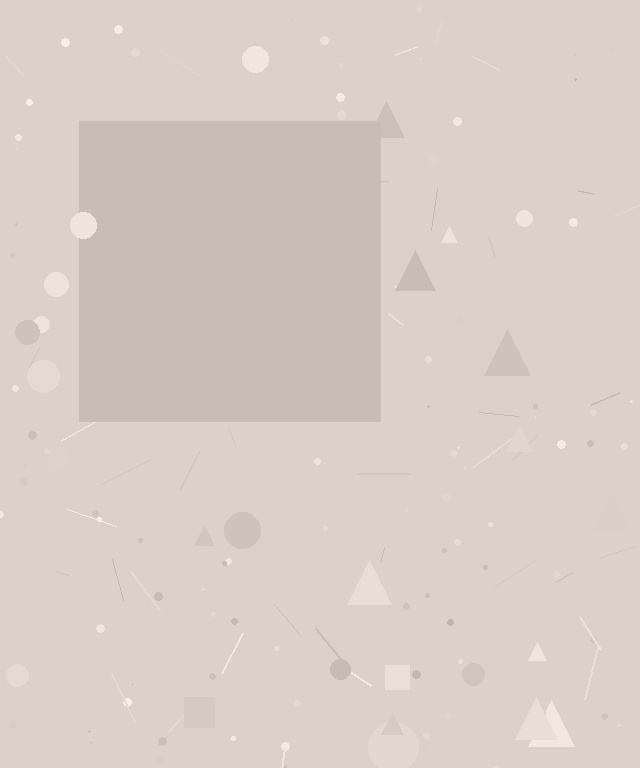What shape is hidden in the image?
A square is hidden in the image.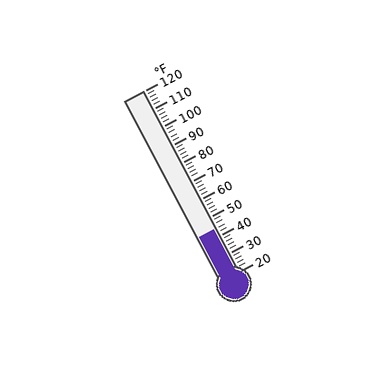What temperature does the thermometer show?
The thermometer shows approximately 44°F.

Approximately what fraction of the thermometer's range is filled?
The thermometer is filled to approximately 25% of its range.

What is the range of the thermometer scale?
The thermometer scale ranges from 20°F to 120°F.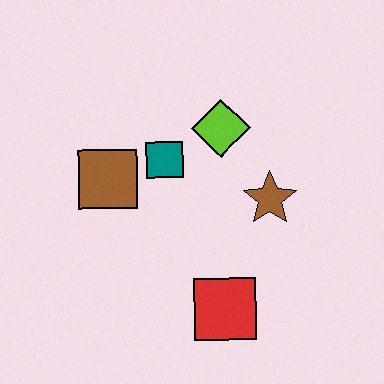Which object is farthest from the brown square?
The red square is farthest from the brown square.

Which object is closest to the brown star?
The lime diamond is closest to the brown star.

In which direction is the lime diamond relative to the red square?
The lime diamond is above the red square.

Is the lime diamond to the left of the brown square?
No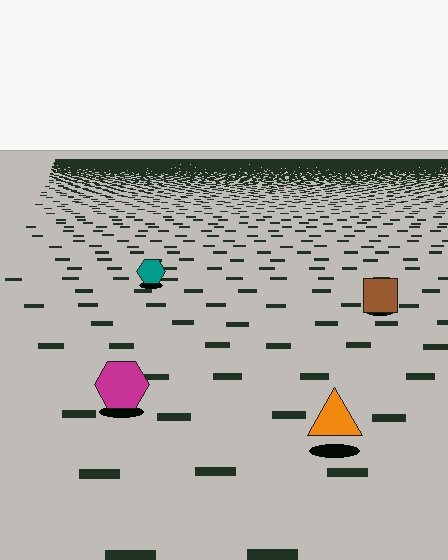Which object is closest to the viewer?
The orange triangle is closest. The texture marks near it are larger and more spread out.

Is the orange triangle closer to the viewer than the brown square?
Yes. The orange triangle is closer — you can tell from the texture gradient: the ground texture is coarser near it.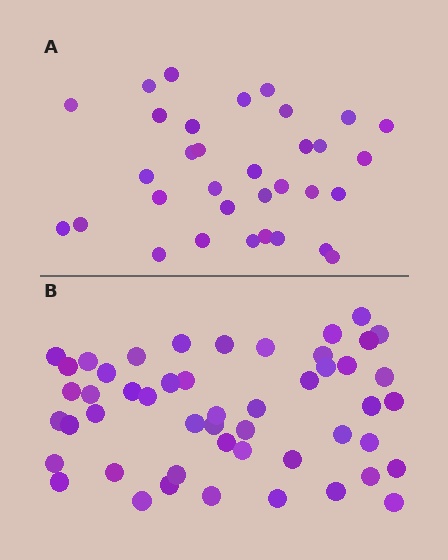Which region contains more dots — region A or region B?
Region B (the bottom region) has more dots.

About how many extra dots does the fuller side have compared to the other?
Region B has approximately 15 more dots than region A.